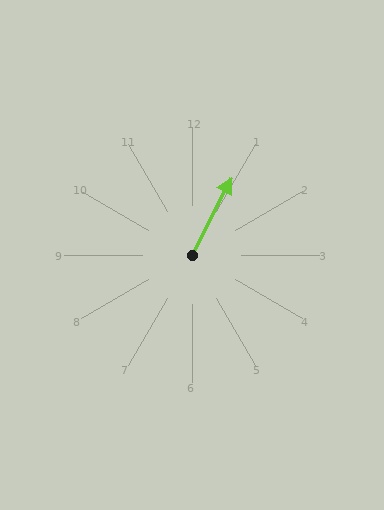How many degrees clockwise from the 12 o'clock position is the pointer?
Approximately 27 degrees.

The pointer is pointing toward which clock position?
Roughly 1 o'clock.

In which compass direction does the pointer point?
Northeast.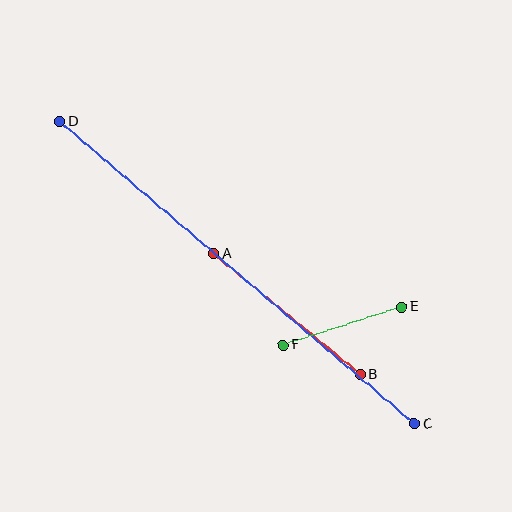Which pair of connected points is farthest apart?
Points C and D are farthest apart.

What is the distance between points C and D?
The distance is approximately 466 pixels.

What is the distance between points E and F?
The distance is approximately 124 pixels.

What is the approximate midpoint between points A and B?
The midpoint is at approximately (287, 314) pixels.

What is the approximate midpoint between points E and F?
The midpoint is at approximately (343, 326) pixels.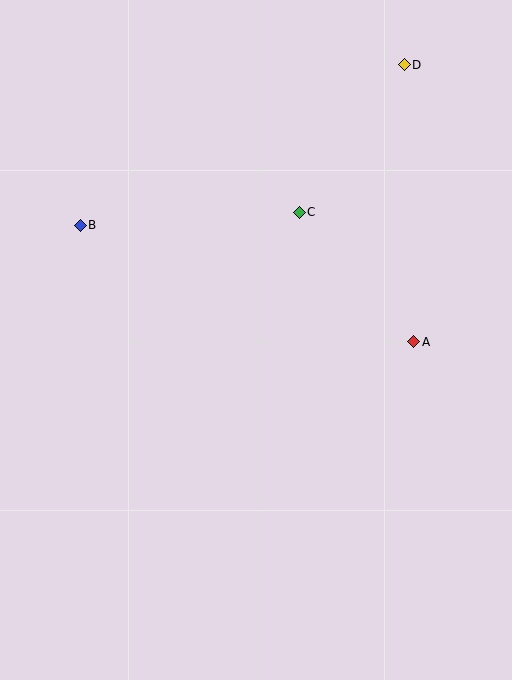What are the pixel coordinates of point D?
Point D is at (404, 65).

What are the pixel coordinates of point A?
Point A is at (414, 342).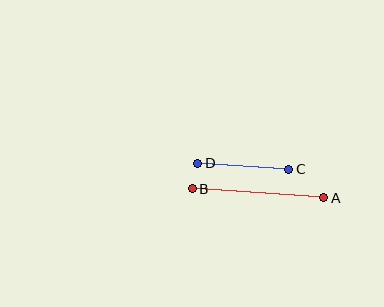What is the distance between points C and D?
The distance is approximately 91 pixels.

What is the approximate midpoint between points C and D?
The midpoint is at approximately (243, 166) pixels.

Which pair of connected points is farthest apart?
Points A and B are farthest apart.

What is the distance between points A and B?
The distance is approximately 132 pixels.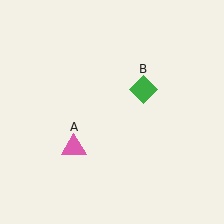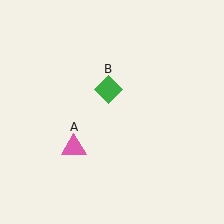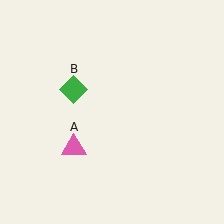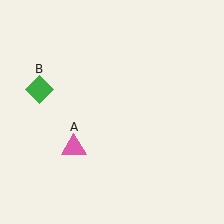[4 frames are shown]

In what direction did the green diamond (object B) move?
The green diamond (object B) moved left.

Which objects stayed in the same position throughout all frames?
Pink triangle (object A) remained stationary.